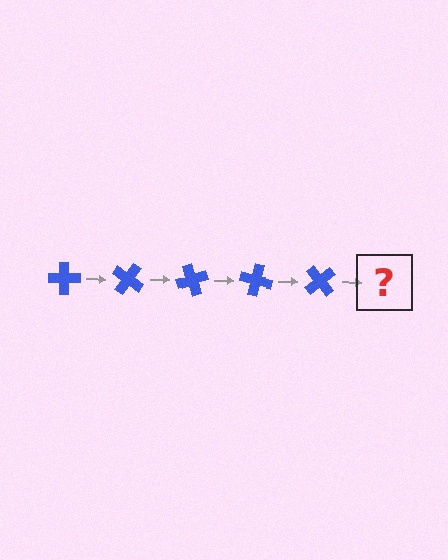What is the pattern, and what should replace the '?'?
The pattern is that the cross rotates 35 degrees each step. The '?' should be a blue cross rotated 175 degrees.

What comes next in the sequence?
The next element should be a blue cross rotated 175 degrees.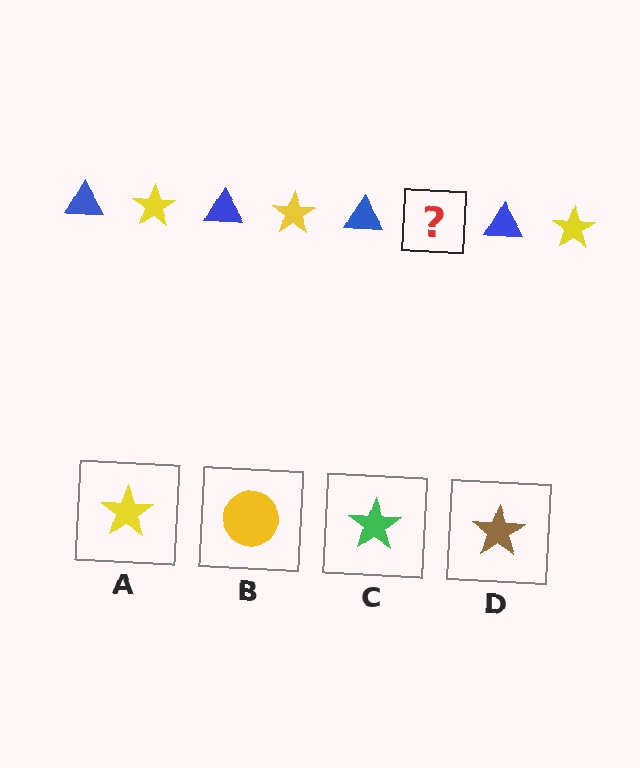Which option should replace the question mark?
Option A.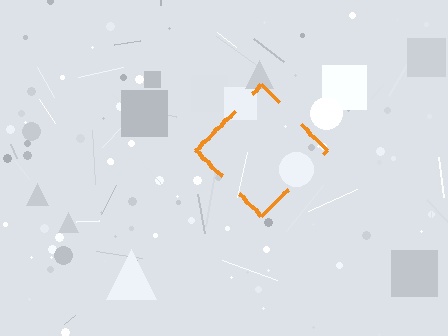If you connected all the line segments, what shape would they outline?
They would outline a diamond.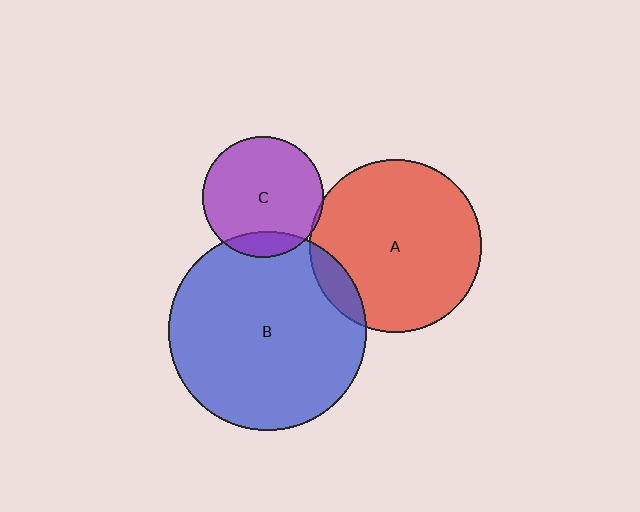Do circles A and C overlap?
Yes.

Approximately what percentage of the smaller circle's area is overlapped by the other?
Approximately 5%.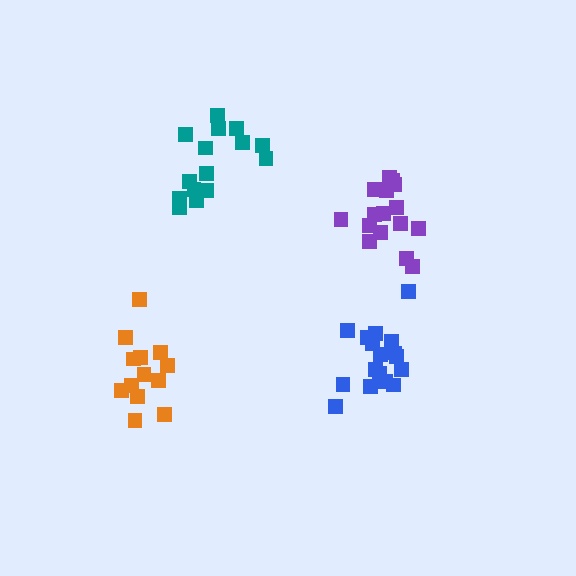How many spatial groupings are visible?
There are 4 spatial groupings.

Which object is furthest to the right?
The purple cluster is rightmost.